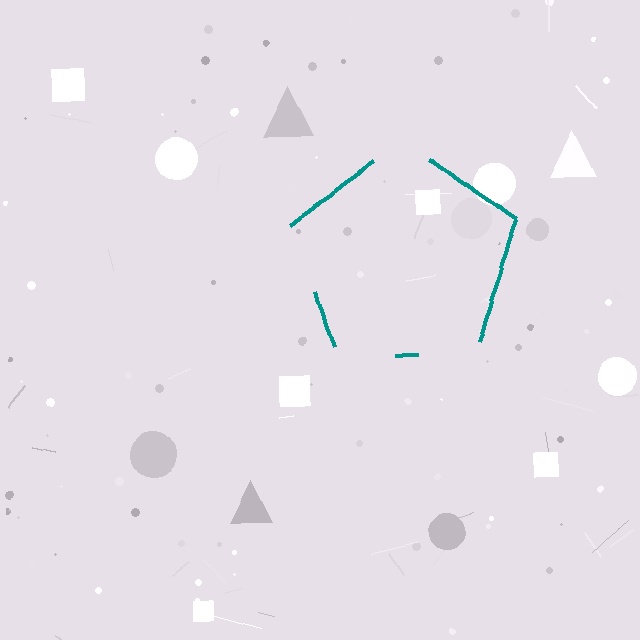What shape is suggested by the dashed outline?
The dashed outline suggests a pentagon.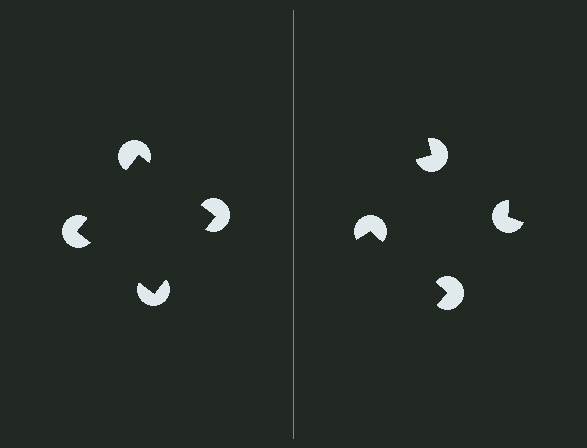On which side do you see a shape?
An illusory square appears on the left side. On the right side the wedge cuts are rotated, so no coherent shape forms.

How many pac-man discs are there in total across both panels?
8 — 4 on each side.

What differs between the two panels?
The pac-man discs are positioned identically on both sides; only the wedge orientations differ. On the left they align to a square; on the right they are misaligned.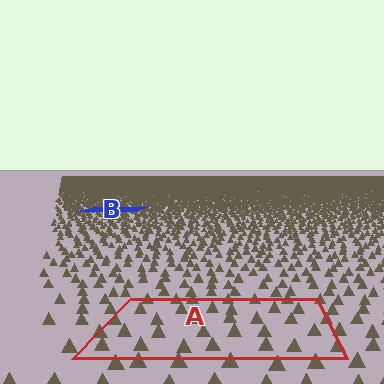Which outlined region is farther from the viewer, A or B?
Region B is farther from the viewer — the texture elements inside it appear smaller and more densely packed.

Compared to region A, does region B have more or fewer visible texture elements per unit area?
Region B has more texture elements per unit area — they are packed more densely because it is farther away.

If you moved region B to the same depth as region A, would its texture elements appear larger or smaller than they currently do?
They would appear larger. At a closer depth, the same texture elements are projected at a bigger on-screen size.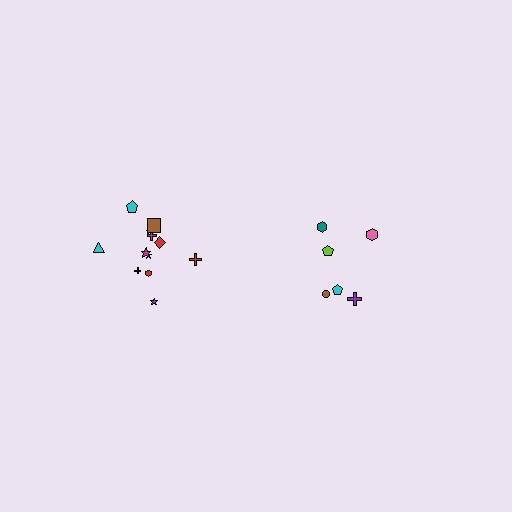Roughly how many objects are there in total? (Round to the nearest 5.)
Roughly 20 objects in total.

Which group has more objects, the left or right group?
The left group.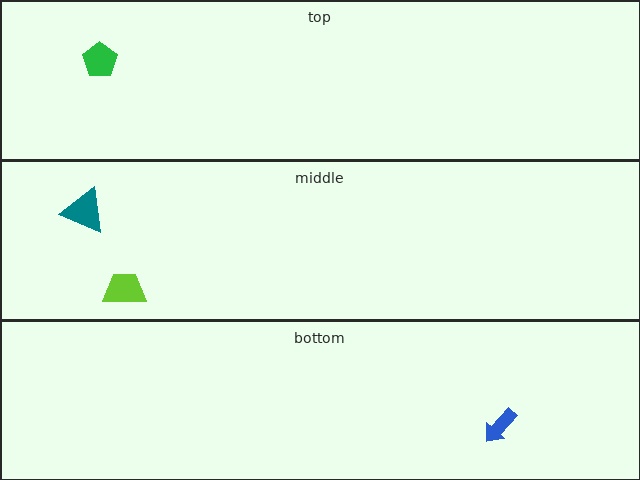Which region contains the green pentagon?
The top region.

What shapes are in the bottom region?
The blue arrow.